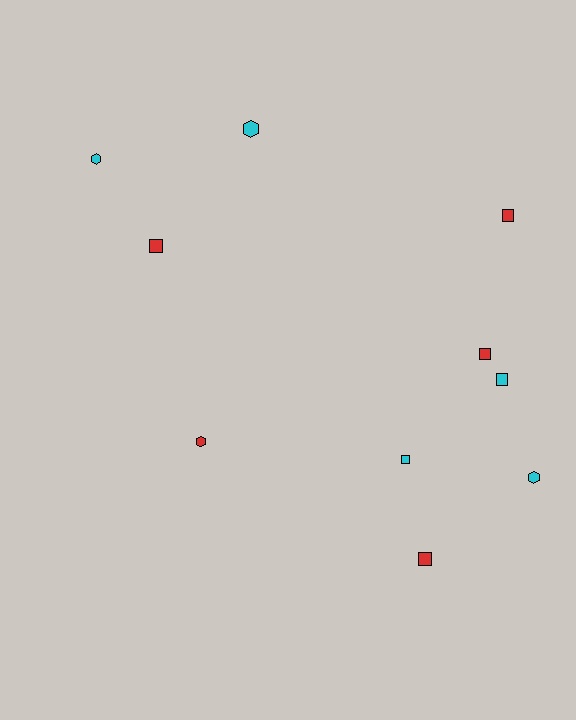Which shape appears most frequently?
Square, with 6 objects.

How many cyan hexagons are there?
There are 3 cyan hexagons.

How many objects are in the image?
There are 10 objects.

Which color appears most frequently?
Cyan, with 5 objects.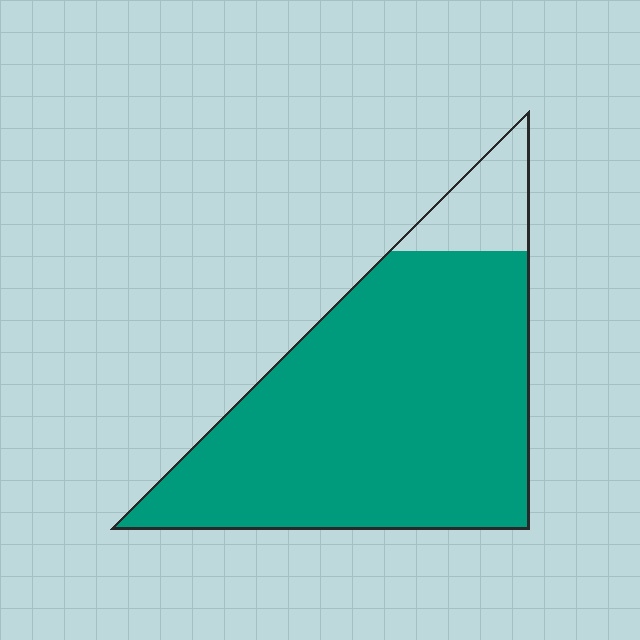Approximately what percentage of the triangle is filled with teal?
Approximately 90%.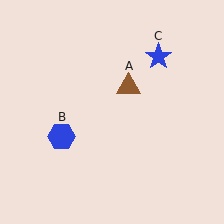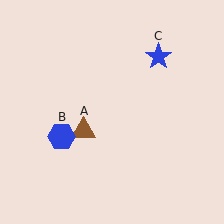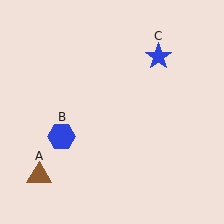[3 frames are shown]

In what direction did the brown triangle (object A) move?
The brown triangle (object A) moved down and to the left.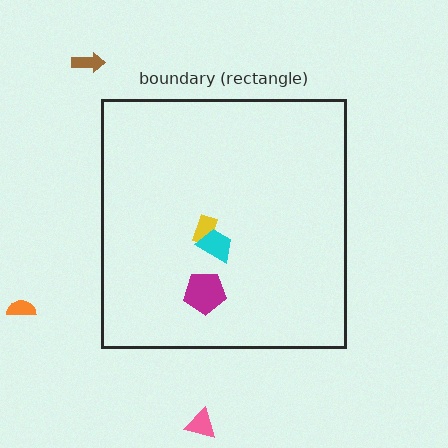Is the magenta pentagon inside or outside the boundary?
Inside.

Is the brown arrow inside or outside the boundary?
Outside.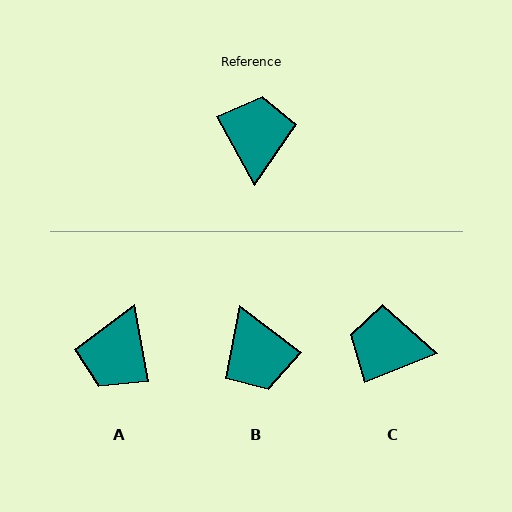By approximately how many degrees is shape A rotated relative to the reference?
Approximately 162 degrees counter-clockwise.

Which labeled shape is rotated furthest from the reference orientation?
A, about 162 degrees away.